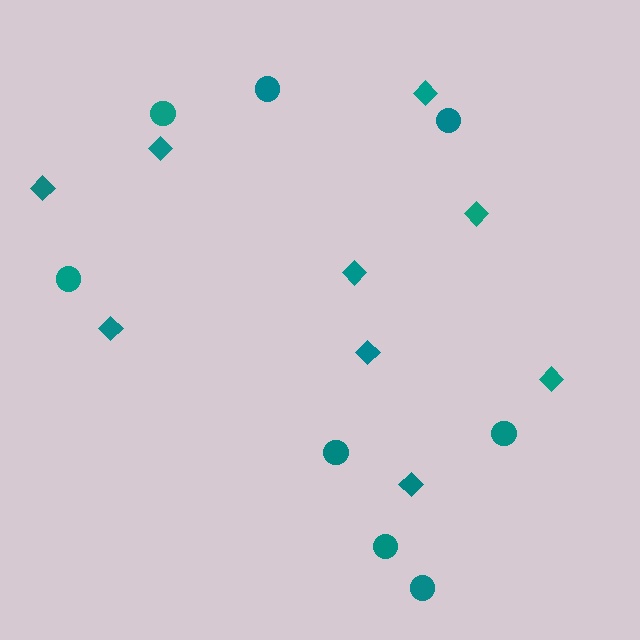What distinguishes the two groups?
There are 2 groups: one group of circles (8) and one group of diamonds (9).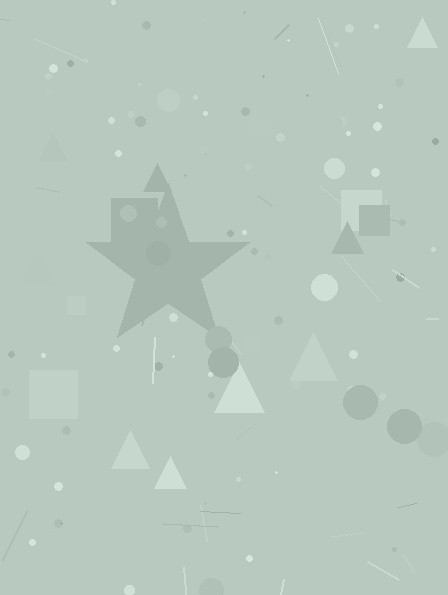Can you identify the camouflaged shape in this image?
The camouflaged shape is a star.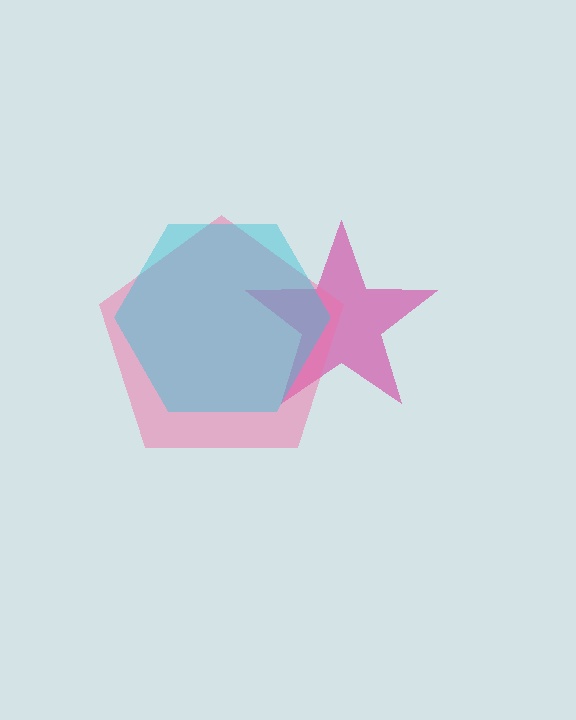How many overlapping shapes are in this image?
There are 3 overlapping shapes in the image.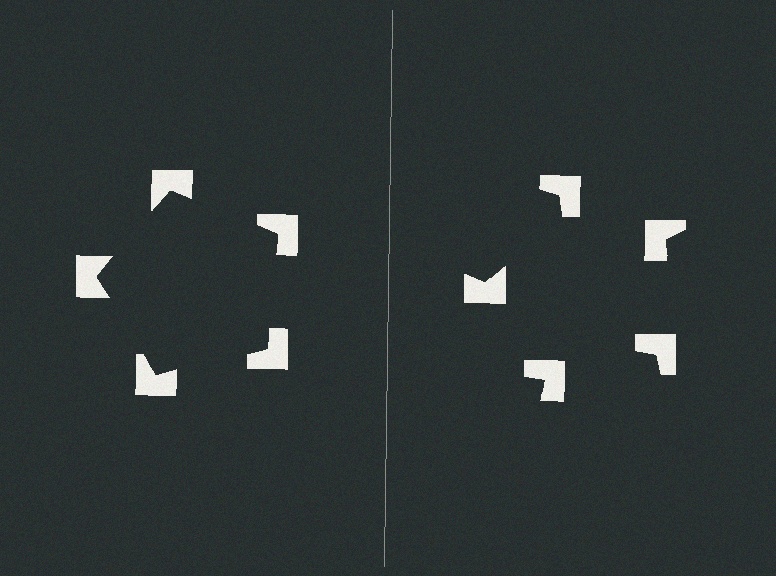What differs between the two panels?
The notched squares are positioned identically on both sides; only the wedge orientations differ. On the left they align to a pentagon; on the right they are misaligned.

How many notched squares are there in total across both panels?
10 — 5 on each side.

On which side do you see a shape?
An illusory pentagon appears on the left side. On the right side the wedge cuts are rotated, so no coherent shape forms.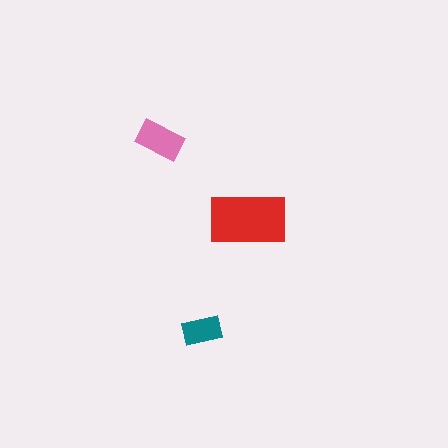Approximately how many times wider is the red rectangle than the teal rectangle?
About 2 times wider.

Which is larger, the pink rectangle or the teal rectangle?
The pink one.